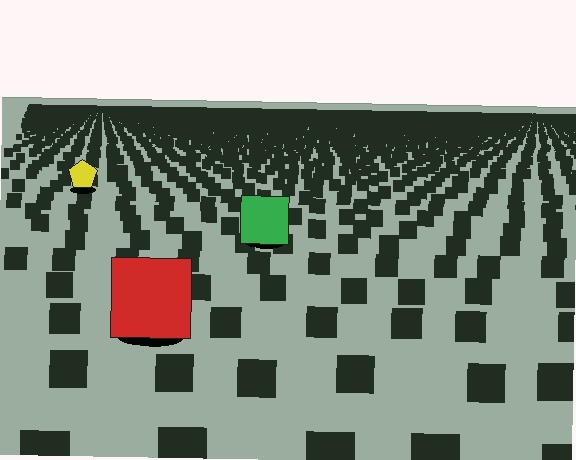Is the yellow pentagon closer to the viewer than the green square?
No. The green square is closer — you can tell from the texture gradient: the ground texture is coarser near it.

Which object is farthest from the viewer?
The yellow pentagon is farthest from the viewer. It appears smaller and the ground texture around it is denser.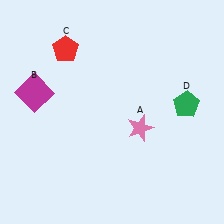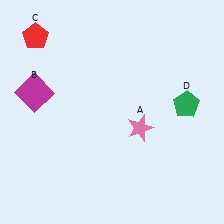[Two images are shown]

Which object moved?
The red pentagon (C) moved left.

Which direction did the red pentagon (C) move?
The red pentagon (C) moved left.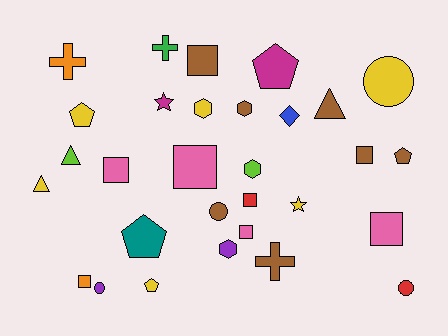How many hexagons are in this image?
There are 4 hexagons.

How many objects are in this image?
There are 30 objects.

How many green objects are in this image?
There is 1 green object.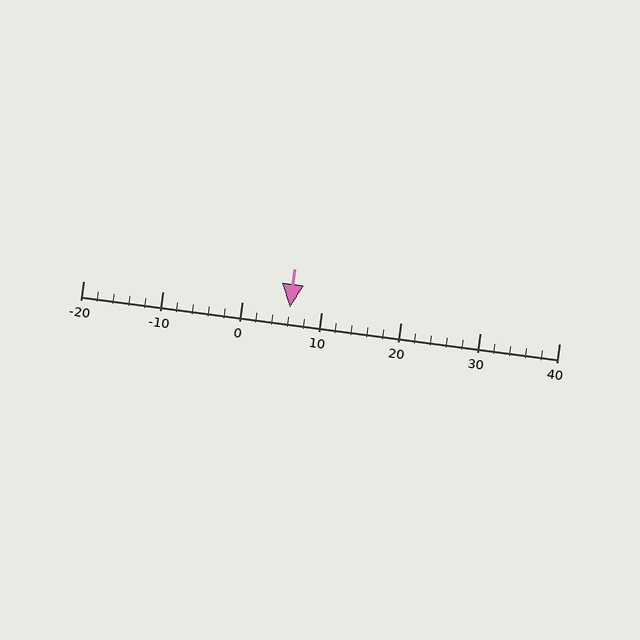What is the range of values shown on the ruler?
The ruler shows values from -20 to 40.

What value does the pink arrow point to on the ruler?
The pink arrow points to approximately 6.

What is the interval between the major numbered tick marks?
The major tick marks are spaced 10 units apart.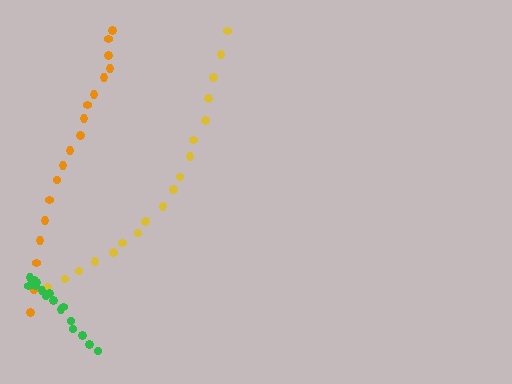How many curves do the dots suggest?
There are 3 distinct paths.